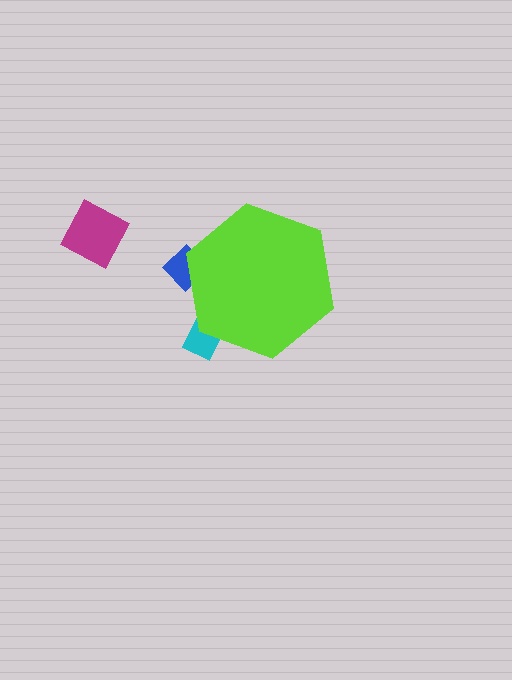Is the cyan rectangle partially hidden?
Yes, the cyan rectangle is partially hidden behind the lime hexagon.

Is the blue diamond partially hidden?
Yes, the blue diamond is partially hidden behind the lime hexagon.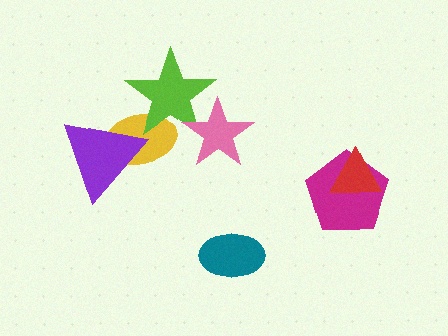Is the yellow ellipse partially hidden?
Yes, it is partially covered by another shape.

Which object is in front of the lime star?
The pink star is in front of the lime star.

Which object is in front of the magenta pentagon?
The red triangle is in front of the magenta pentagon.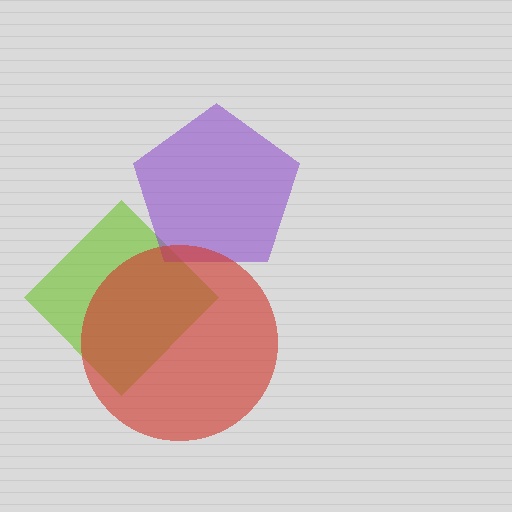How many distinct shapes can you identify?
There are 3 distinct shapes: a lime diamond, a purple pentagon, a red circle.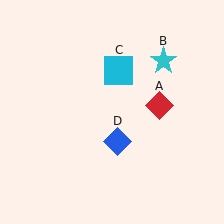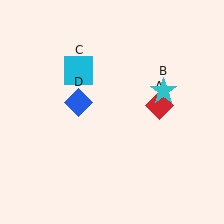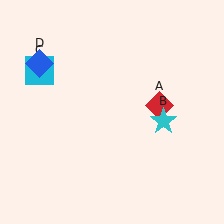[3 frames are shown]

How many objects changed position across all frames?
3 objects changed position: cyan star (object B), cyan square (object C), blue diamond (object D).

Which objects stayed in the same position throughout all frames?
Red diamond (object A) remained stationary.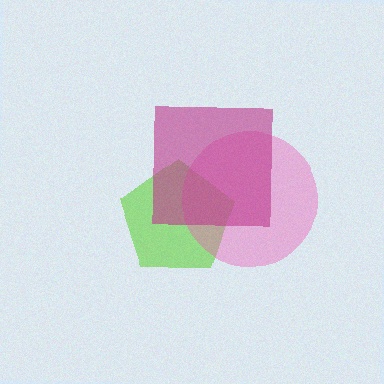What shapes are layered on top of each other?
The layered shapes are: a lime pentagon, a pink circle, a magenta square.